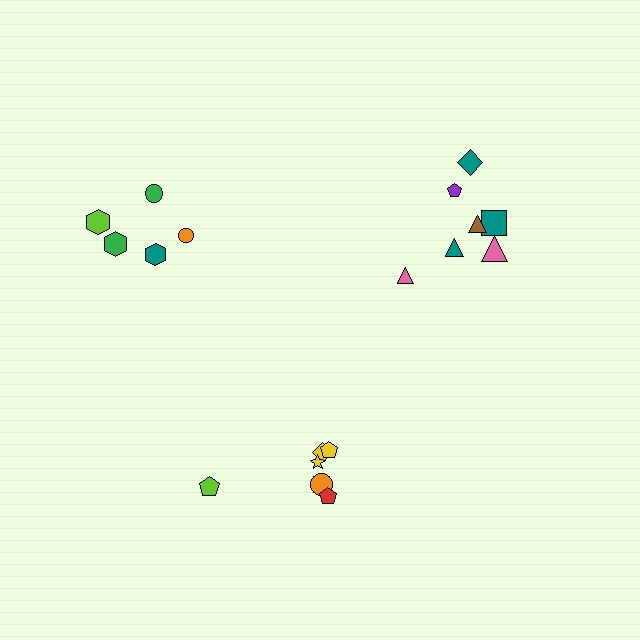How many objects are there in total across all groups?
There are 18 objects.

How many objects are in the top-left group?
There are 5 objects.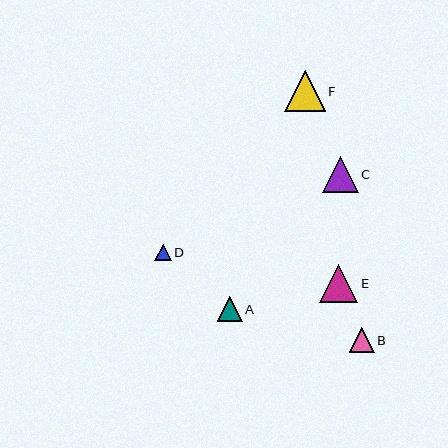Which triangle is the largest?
Triangle F is the largest with a size of approximately 41 pixels.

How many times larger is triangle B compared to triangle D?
Triangle B is approximately 1.5 times the size of triangle D.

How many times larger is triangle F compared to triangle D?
Triangle F is approximately 2.5 times the size of triangle D.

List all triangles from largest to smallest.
From largest to smallest: F, E, C, B, A, D.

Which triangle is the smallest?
Triangle D is the smallest with a size of approximately 17 pixels.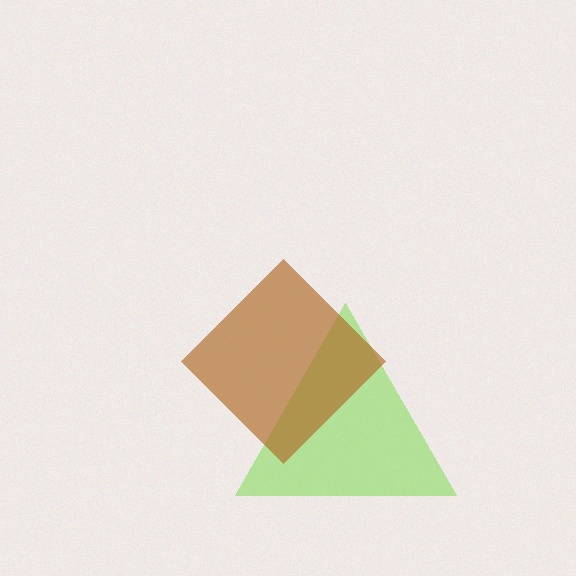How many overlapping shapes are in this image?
There are 2 overlapping shapes in the image.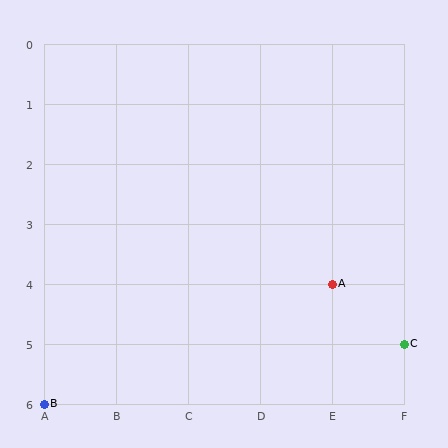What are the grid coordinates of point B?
Point B is at grid coordinates (A, 6).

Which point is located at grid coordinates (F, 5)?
Point C is at (F, 5).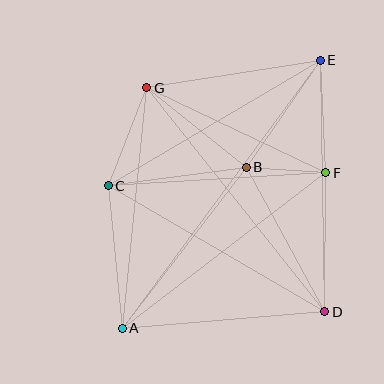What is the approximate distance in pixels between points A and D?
The distance between A and D is approximately 203 pixels.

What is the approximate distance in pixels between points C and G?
The distance between C and G is approximately 105 pixels.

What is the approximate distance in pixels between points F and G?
The distance between F and G is approximately 198 pixels.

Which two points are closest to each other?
Points B and F are closest to each other.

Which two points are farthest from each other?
Points A and E are farthest from each other.